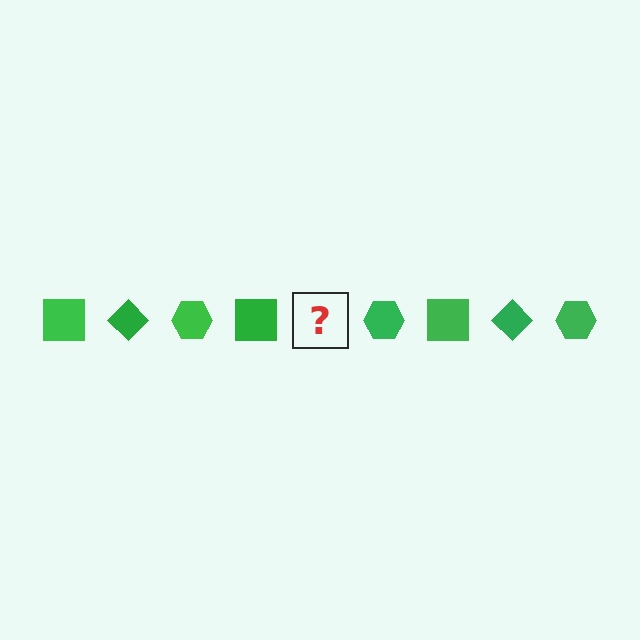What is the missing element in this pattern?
The missing element is a green diamond.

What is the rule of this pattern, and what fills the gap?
The rule is that the pattern cycles through square, diamond, hexagon shapes in green. The gap should be filled with a green diamond.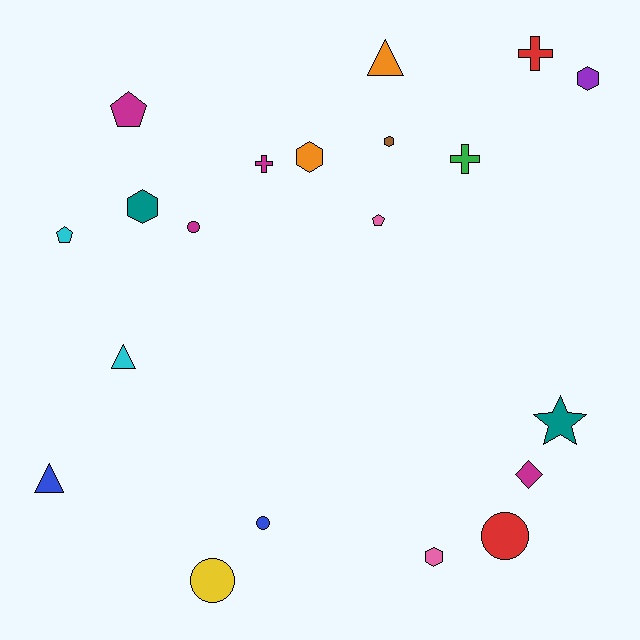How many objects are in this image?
There are 20 objects.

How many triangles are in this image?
There are 3 triangles.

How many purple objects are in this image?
There is 1 purple object.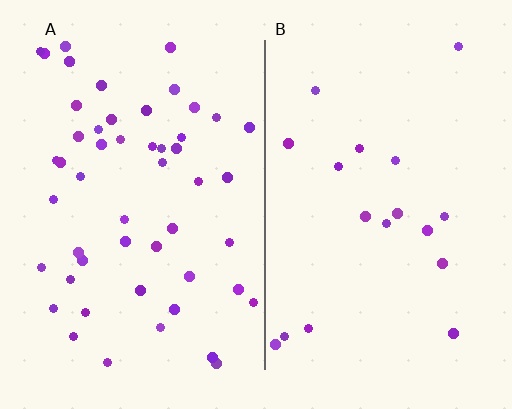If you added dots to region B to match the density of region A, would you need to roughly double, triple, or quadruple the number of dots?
Approximately triple.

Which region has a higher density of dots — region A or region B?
A (the left).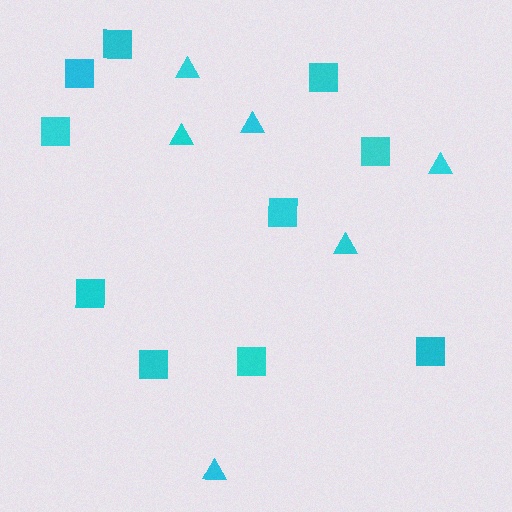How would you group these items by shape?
There are 2 groups: one group of triangles (6) and one group of squares (10).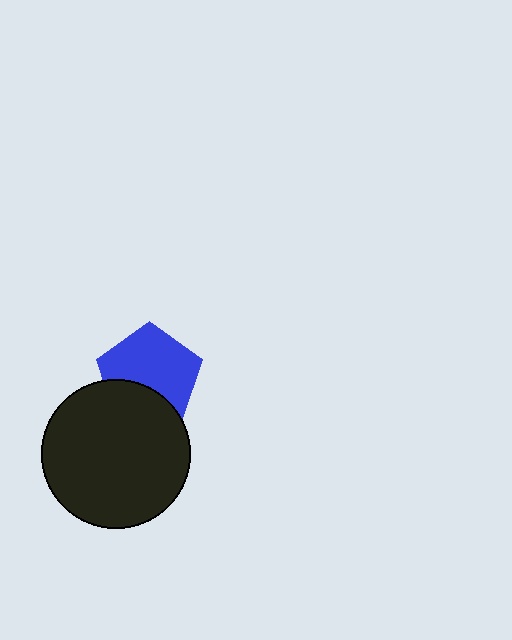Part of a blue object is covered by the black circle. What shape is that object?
It is a pentagon.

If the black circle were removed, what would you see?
You would see the complete blue pentagon.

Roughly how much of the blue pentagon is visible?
Most of it is visible (roughly 69%).